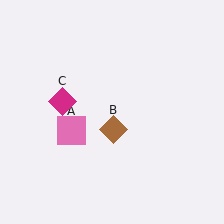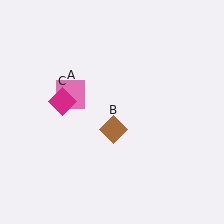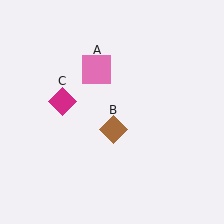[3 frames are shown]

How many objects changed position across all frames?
1 object changed position: pink square (object A).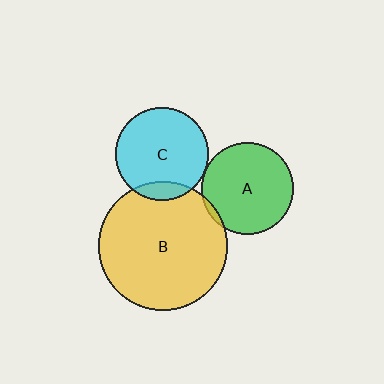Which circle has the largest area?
Circle B (yellow).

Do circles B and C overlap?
Yes.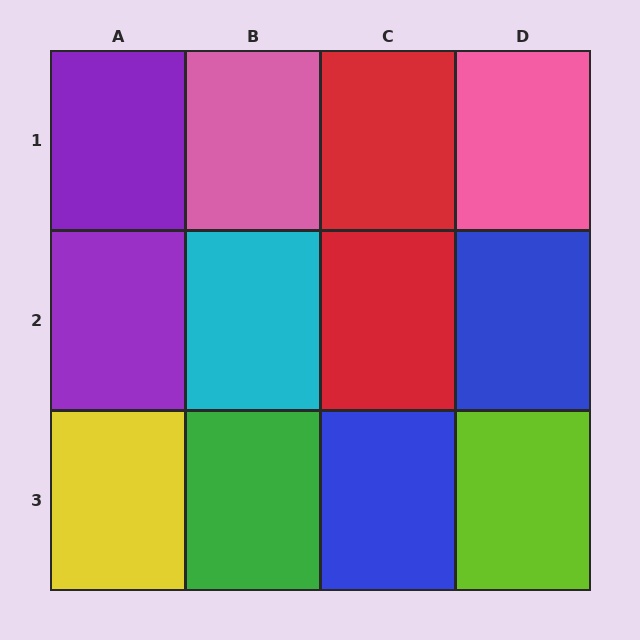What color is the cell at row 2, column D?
Blue.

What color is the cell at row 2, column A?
Purple.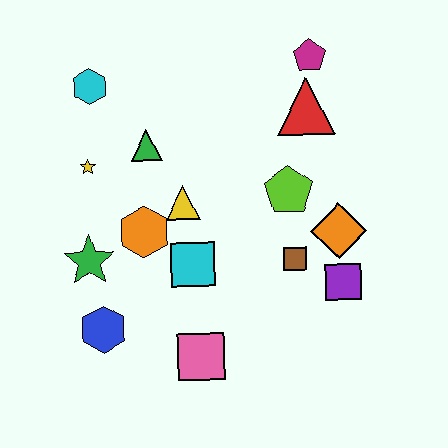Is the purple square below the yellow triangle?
Yes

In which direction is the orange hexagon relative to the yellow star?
The orange hexagon is below the yellow star.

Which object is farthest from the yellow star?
The purple square is farthest from the yellow star.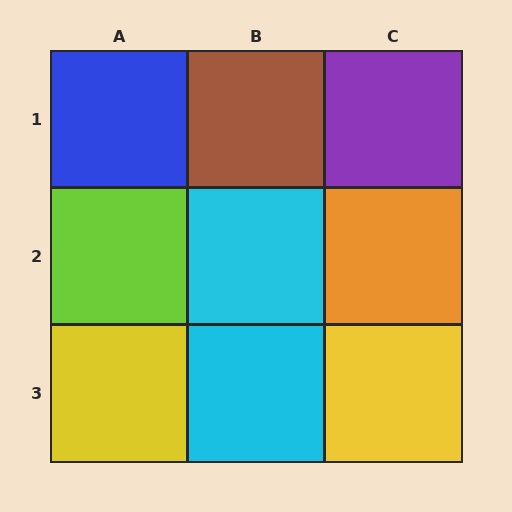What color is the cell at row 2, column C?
Orange.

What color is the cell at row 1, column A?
Blue.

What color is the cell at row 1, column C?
Purple.